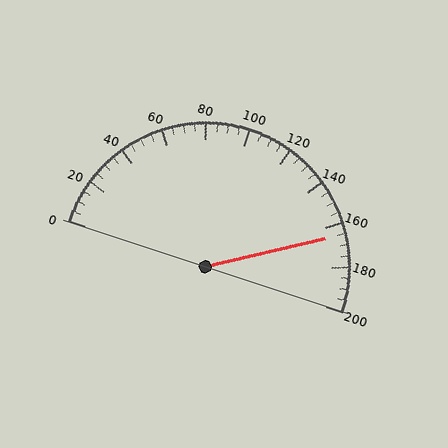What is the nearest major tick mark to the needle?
The nearest major tick mark is 160.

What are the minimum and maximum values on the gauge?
The gauge ranges from 0 to 200.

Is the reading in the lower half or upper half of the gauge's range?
The reading is in the upper half of the range (0 to 200).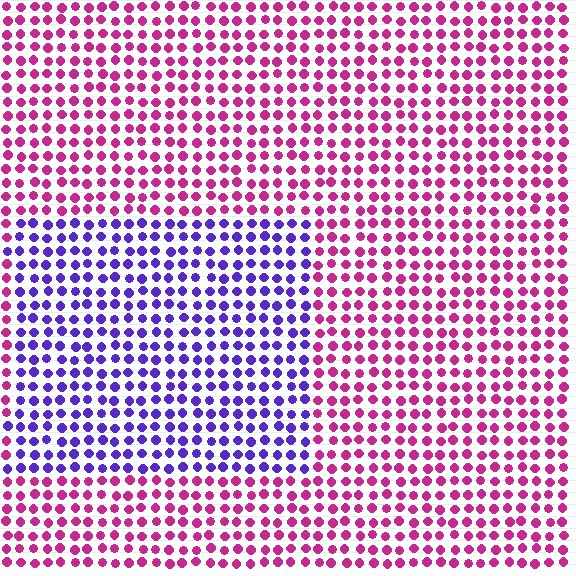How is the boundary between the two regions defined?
The boundary is defined purely by a slight shift in hue (about 63 degrees). Spacing, size, and orientation are identical on both sides.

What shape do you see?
I see a rectangle.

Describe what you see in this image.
The image is filled with small magenta elements in a uniform arrangement. A rectangle-shaped region is visible where the elements are tinted to a slightly different hue, forming a subtle color boundary.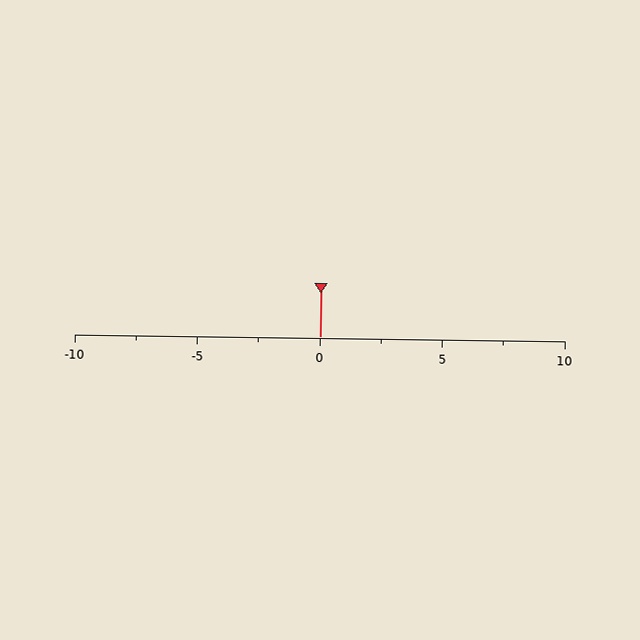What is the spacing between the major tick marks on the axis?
The major ticks are spaced 5 apart.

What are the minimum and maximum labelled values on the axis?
The axis runs from -10 to 10.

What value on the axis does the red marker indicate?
The marker indicates approximately 0.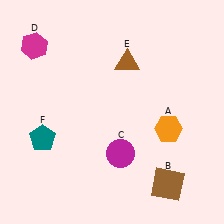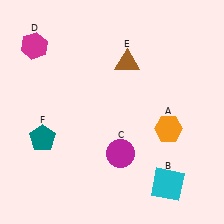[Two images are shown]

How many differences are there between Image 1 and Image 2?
There is 1 difference between the two images.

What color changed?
The square (B) changed from brown in Image 1 to cyan in Image 2.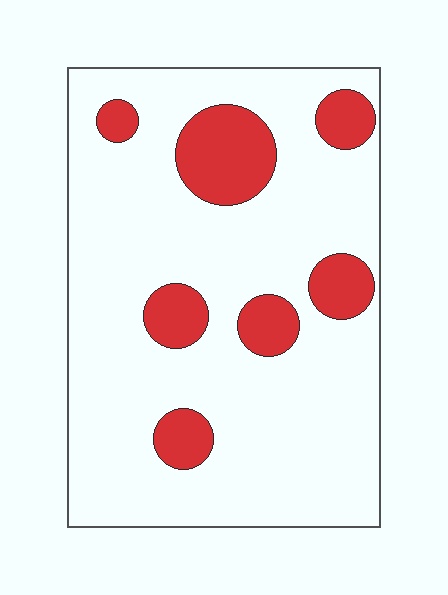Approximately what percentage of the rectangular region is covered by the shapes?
Approximately 20%.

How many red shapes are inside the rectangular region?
7.